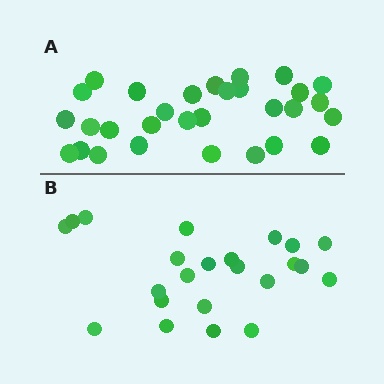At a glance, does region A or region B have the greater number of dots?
Region A (the top region) has more dots.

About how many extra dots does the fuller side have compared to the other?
Region A has roughly 8 or so more dots than region B.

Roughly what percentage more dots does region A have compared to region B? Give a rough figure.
About 30% more.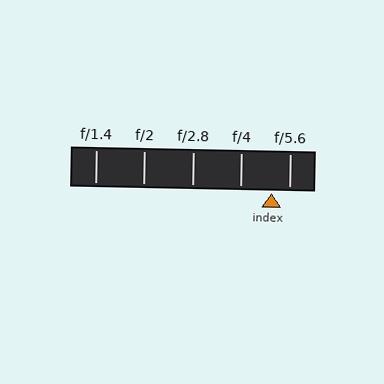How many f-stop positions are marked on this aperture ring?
There are 5 f-stop positions marked.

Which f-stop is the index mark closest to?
The index mark is closest to f/5.6.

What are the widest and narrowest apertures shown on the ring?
The widest aperture shown is f/1.4 and the narrowest is f/5.6.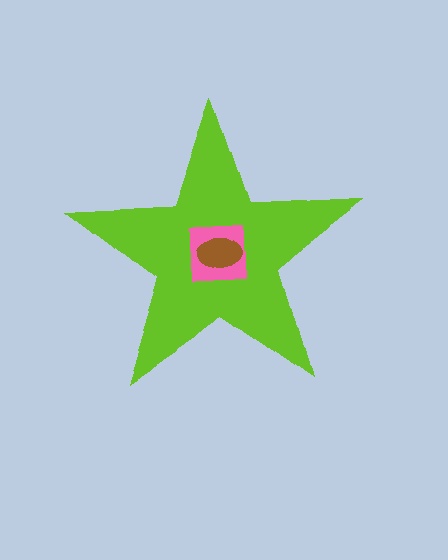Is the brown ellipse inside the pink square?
Yes.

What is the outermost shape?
The lime star.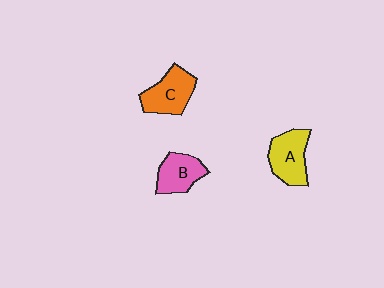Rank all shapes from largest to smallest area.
From largest to smallest: C (orange), A (yellow), B (pink).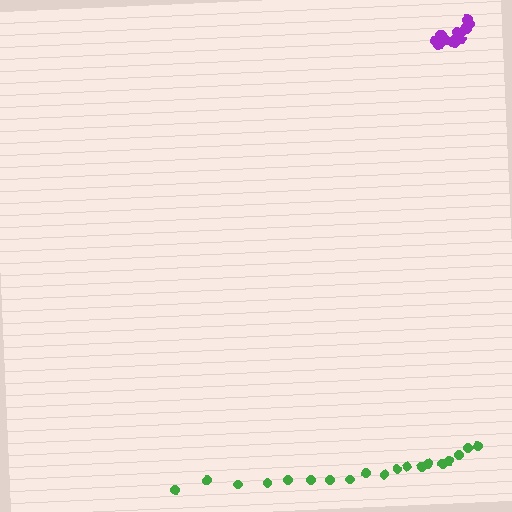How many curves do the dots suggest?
There are 2 distinct paths.